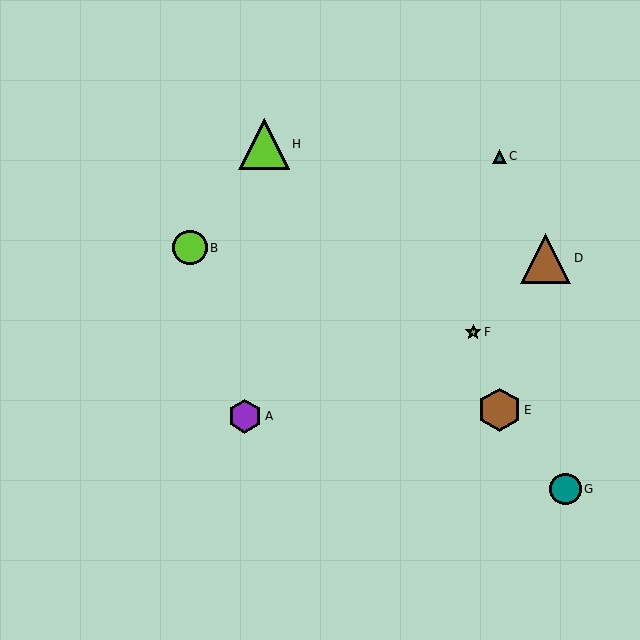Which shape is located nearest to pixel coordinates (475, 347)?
The lime star (labeled F) at (473, 332) is nearest to that location.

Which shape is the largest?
The lime triangle (labeled H) is the largest.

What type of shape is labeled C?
Shape C is a teal triangle.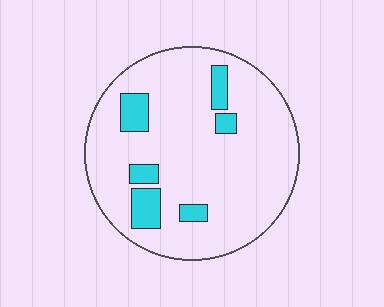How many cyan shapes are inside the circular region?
6.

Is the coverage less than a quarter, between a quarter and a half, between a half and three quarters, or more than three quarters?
Less than a quarter.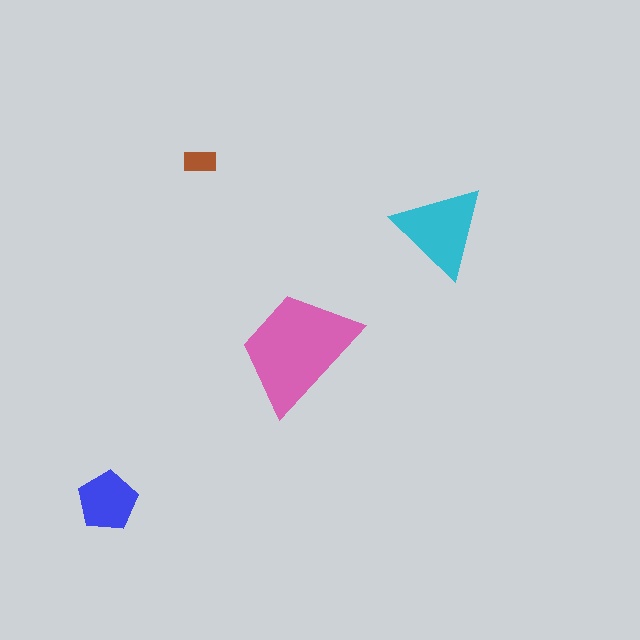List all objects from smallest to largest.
The brown rectangle, the blue pentagon, the cyan triangle, the pink trapezoid.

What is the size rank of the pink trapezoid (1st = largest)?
1st.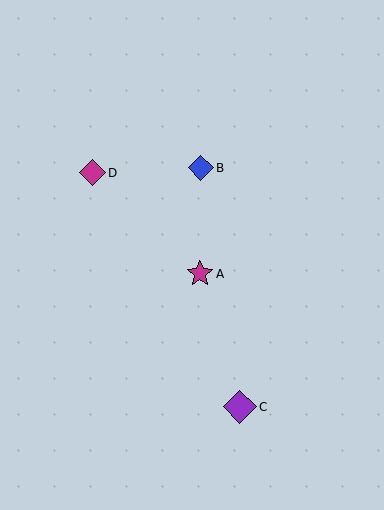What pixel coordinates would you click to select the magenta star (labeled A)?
Click at (200, 274) to select the magenta star A.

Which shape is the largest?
The purple diamond (labeled C) is the largest.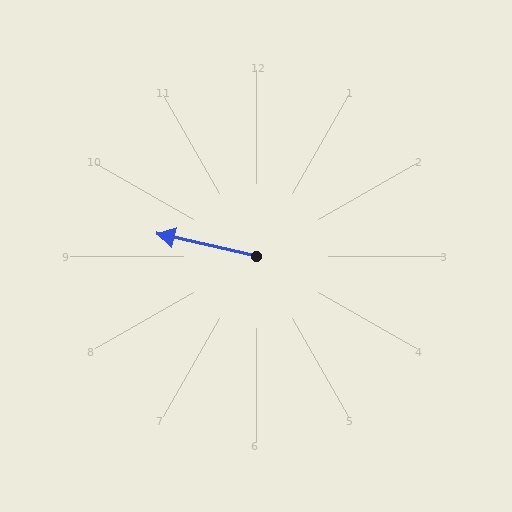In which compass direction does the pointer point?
West.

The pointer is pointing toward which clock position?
Roughly 9 o'clock.